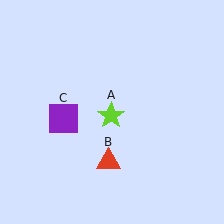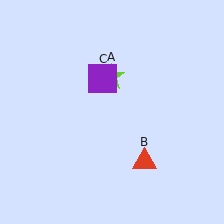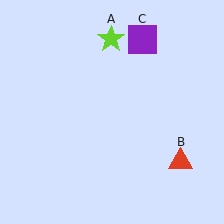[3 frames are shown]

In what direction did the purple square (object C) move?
The purple square (object C) moved up and to the right.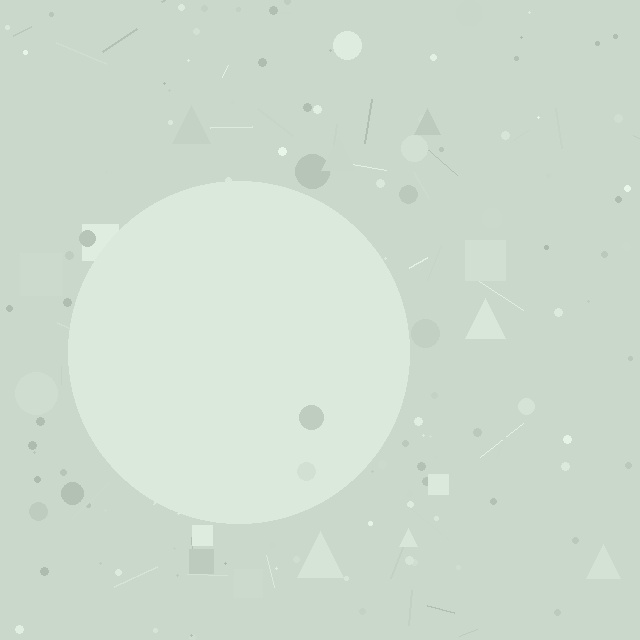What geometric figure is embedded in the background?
A circle is embedded in the background.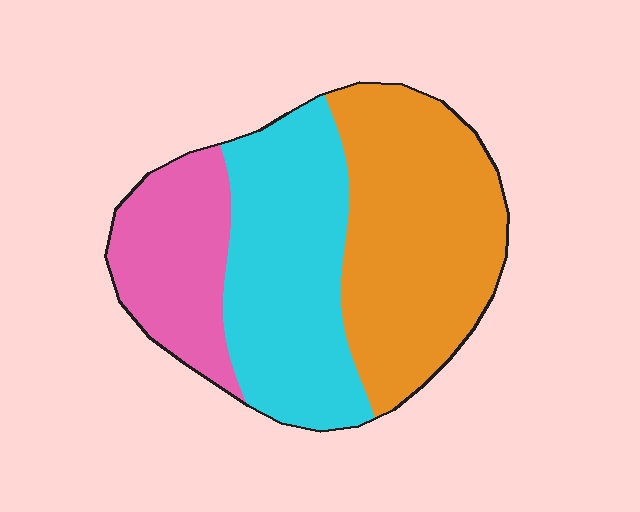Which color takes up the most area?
Orange, at roughly 40%.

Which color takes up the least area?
Pink, at roughly 20%.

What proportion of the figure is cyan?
Cyan takes up between a quarter and a half of the figure.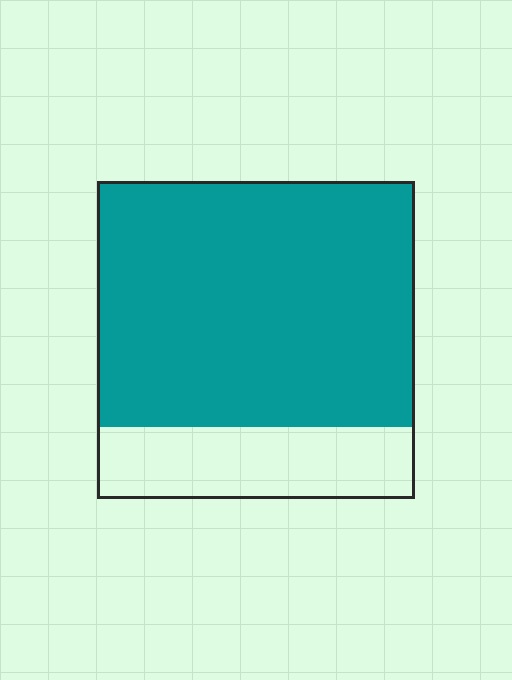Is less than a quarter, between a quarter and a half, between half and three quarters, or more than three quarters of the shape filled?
More than three quarters.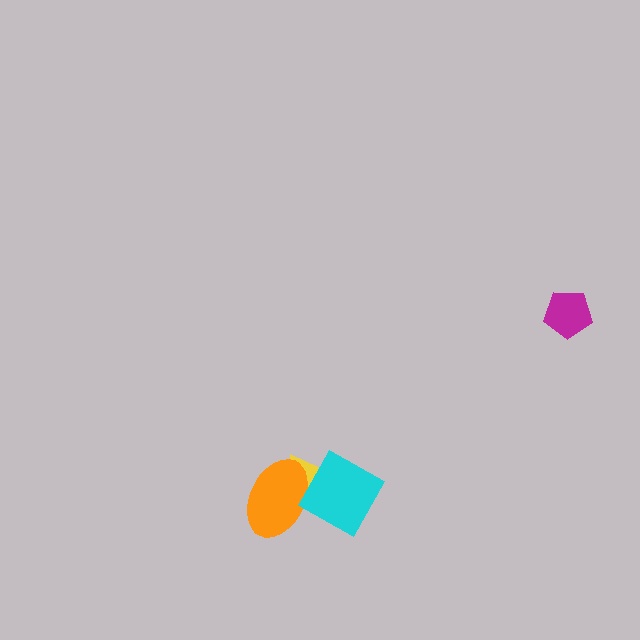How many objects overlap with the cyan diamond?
2 objects overlap with the cyan diamond.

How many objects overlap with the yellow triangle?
2 objects overlap with the yellow triangle.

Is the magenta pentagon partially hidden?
No, no other shape covers it.